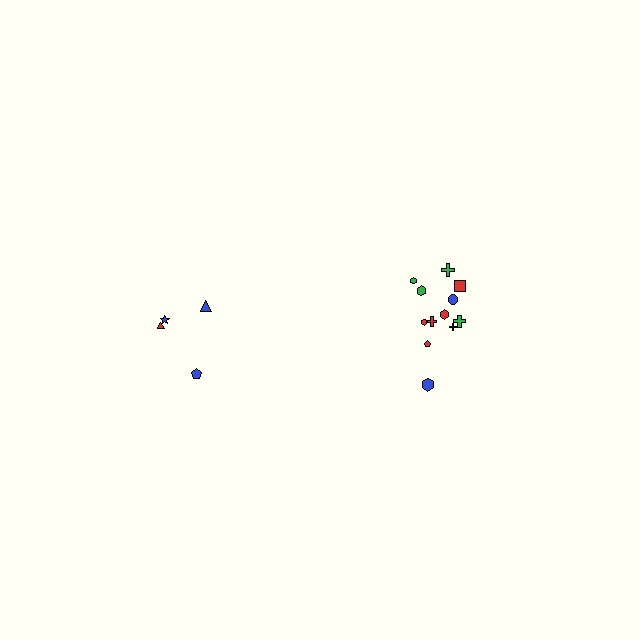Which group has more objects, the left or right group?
The right group.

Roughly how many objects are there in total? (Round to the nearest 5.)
Roughly 15 objects in total.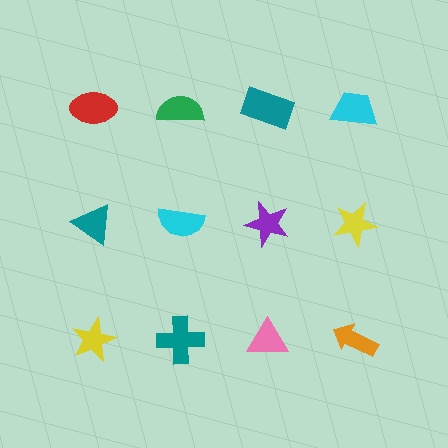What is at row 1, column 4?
A cyan trapezoid.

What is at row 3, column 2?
A teal cross.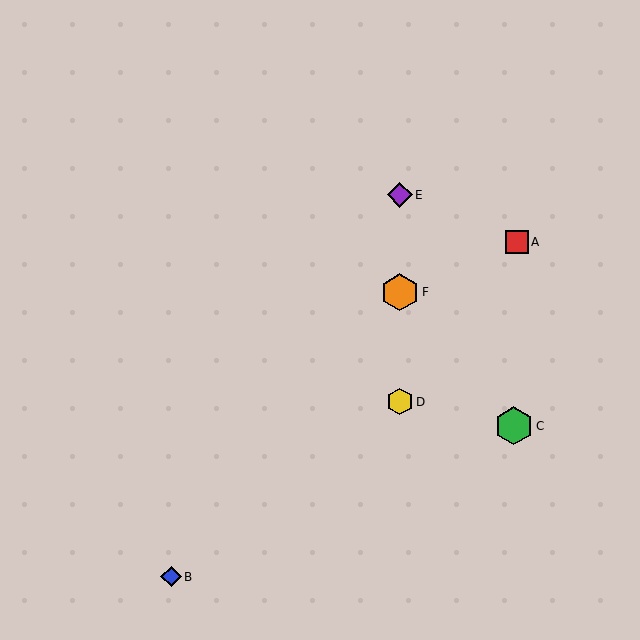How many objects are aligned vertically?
3 objects (D, E, F) are aligned vertically.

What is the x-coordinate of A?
Object A is at x≈517.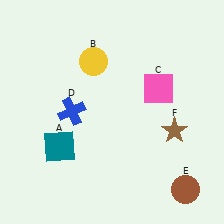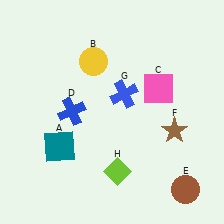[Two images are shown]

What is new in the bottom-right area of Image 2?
A lime diamond (H) was added in the bottom-right area of Image 2.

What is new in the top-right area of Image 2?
A blue cross (G) was added in the top-right area of Image 2.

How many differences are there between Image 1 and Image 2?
There are 2 differences between the two images.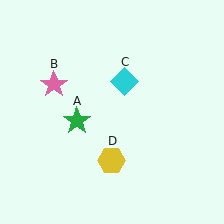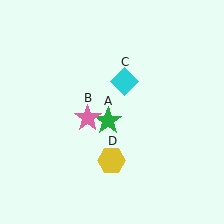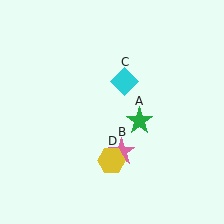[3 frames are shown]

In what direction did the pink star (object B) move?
The pink star (object B) moved down and to the right.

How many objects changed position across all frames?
2 objects changed position: green star (object A), pink star (object B).